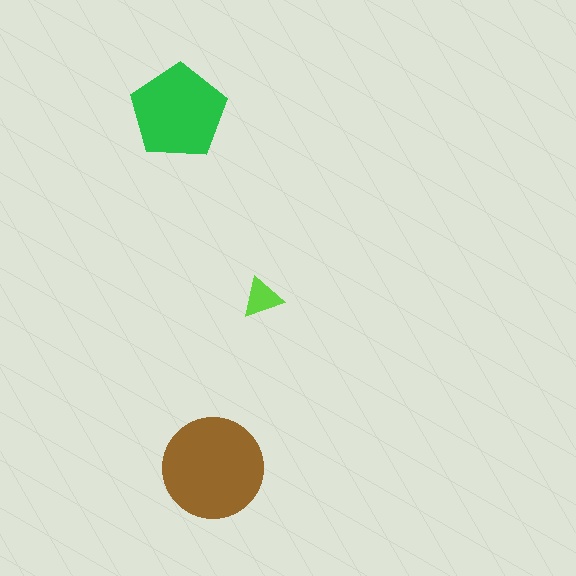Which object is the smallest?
The lime triangle.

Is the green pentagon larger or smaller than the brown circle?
Smaller.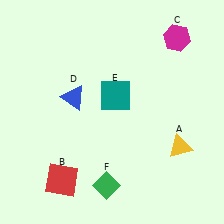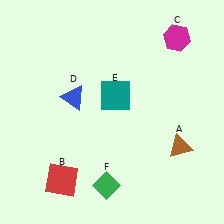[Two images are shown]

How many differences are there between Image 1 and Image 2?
There is 1 difference between the two images.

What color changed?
The triangle (A) changed from yellow in Image 1 to brown in Image 2.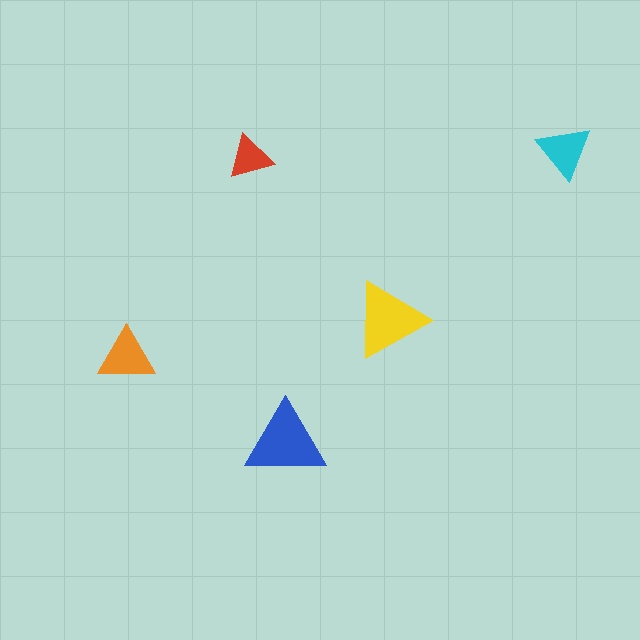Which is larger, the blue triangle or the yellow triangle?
The blue one.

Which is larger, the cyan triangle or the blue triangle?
The blue one.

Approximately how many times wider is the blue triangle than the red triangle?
About 2 times wider.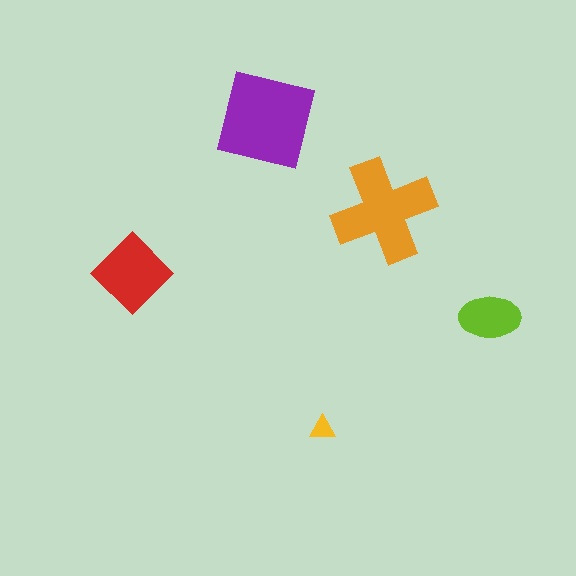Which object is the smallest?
The yellow triangle.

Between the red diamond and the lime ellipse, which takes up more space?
The red diamond.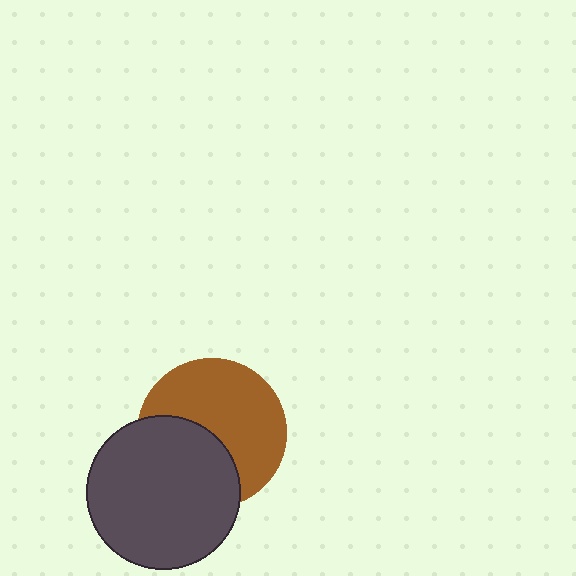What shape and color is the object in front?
The object in front is a dark gray circle.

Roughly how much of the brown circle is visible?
About half of it is visible (roughly 60%).